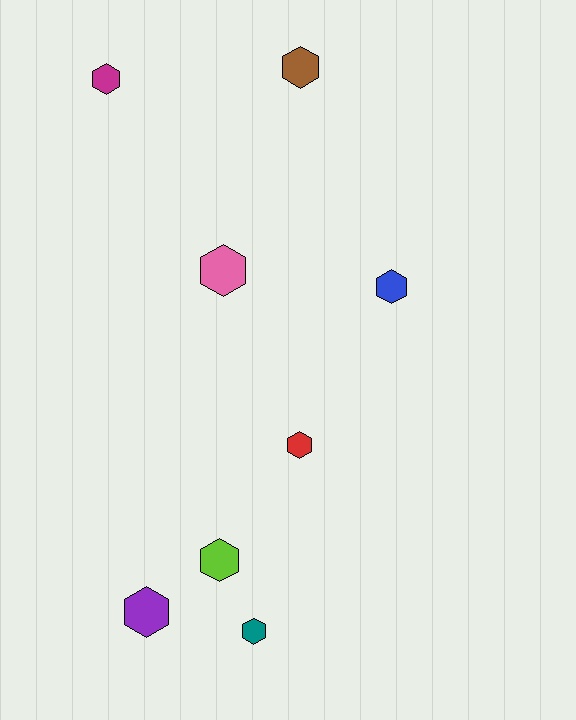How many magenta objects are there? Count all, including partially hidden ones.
There is 1 magenta object.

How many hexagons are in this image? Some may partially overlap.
There are 8 hexagons.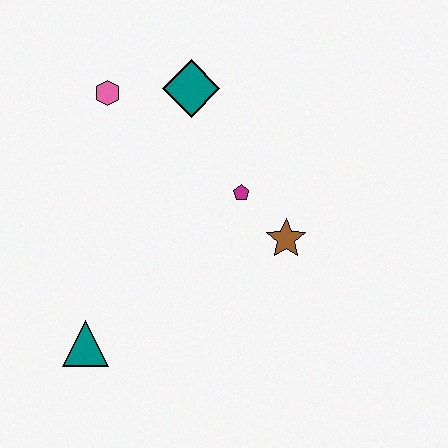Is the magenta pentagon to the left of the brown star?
Yes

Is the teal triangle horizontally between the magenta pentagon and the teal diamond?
No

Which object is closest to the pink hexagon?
The teal diamond is closest to the pink hexagon.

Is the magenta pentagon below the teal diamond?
Yes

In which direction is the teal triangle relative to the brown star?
The teal triangle is to the left of the brown star.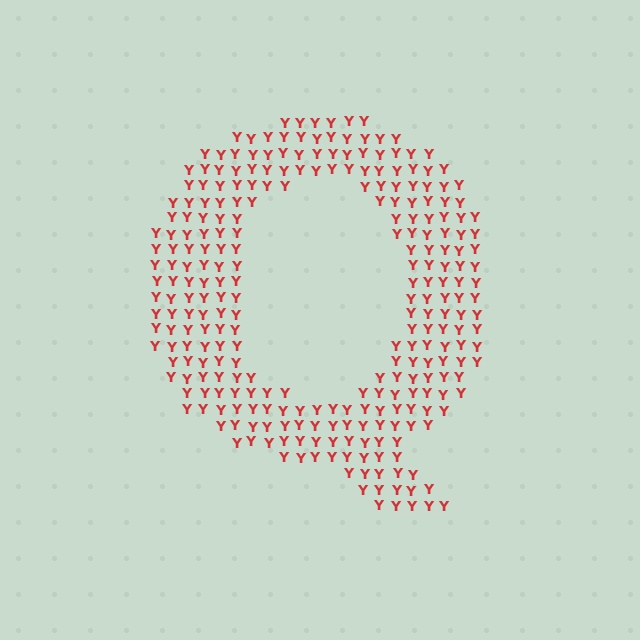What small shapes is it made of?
It is made of small letter Y's.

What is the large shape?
The large shape is the letter Q.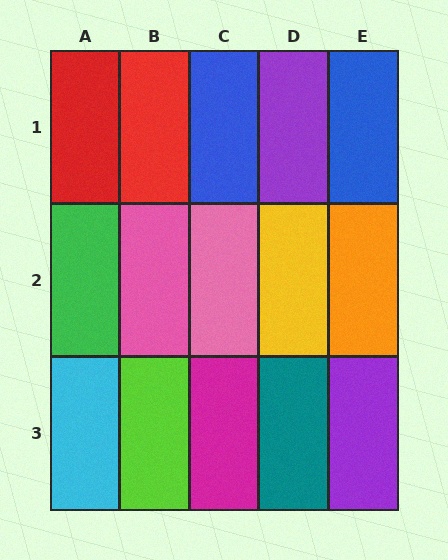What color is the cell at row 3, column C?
Magenta.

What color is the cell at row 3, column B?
Lime.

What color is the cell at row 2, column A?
Green.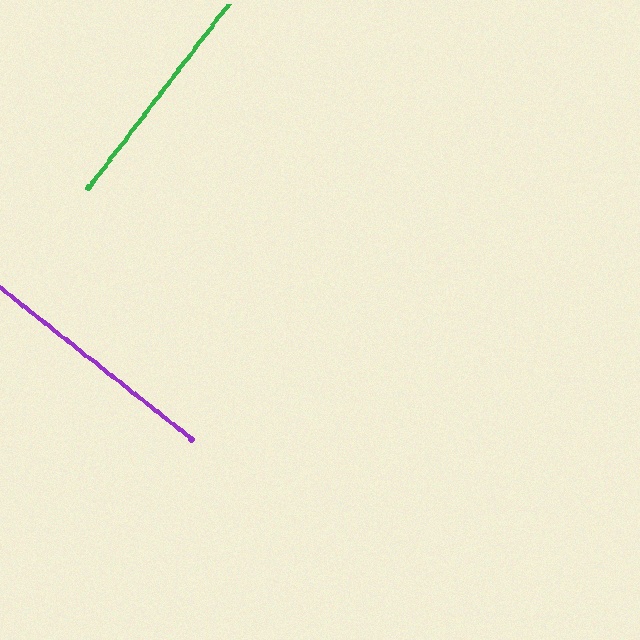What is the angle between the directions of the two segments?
Approximately 89 degrees.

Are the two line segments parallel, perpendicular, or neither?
Perpendicular — they meet at approximately 89°.